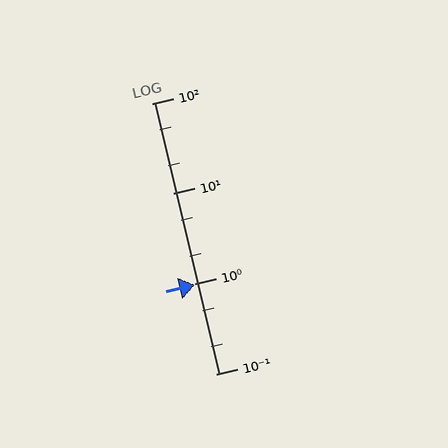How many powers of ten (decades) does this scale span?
The scale spans 3 decades, from 0.1 to 100.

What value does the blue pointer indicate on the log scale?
The pointer indicates approximately 0.98.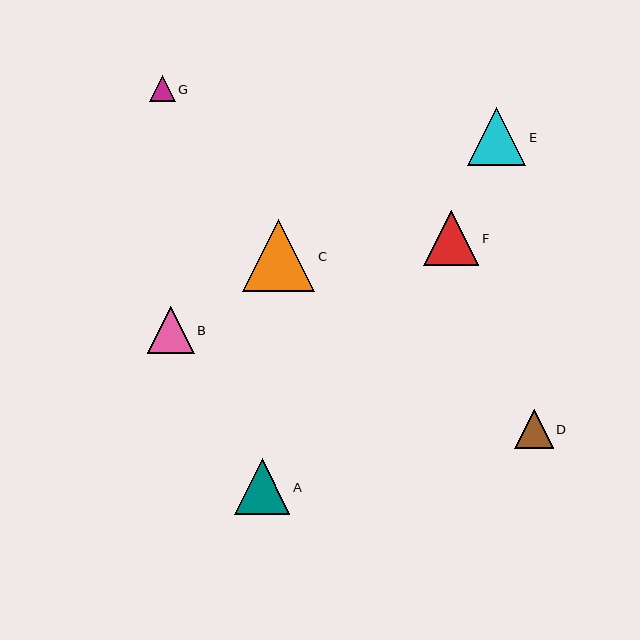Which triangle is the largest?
Triangle C is the largest with a size of approximately 72 pixels.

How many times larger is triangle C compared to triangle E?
Triangle C is approximately 1.2 times the size of triangle E.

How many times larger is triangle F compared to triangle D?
Triangle F is approximately 1.4 times the size of triangle D.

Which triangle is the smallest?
Triangle G is the smallest with a size of approximately 26 pixels.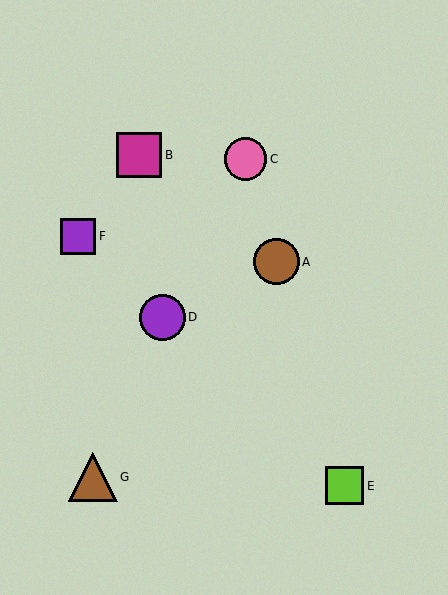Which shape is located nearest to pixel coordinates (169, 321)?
The purple circle (labeled D) at (163, 317) is nearest to that location.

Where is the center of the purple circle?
The center of the purple circle is at (163, 317).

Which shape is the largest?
The brown triangle (labeled G) is the largest.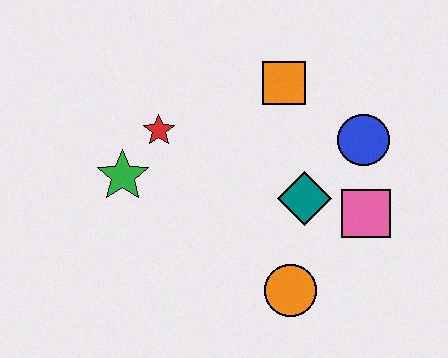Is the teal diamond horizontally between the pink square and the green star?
Yes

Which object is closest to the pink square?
The teal diamond is closest to the pink square.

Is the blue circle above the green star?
Yes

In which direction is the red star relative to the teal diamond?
The red star is to the left of the teal diamond.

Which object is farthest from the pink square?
The green star is farthest from the pink square.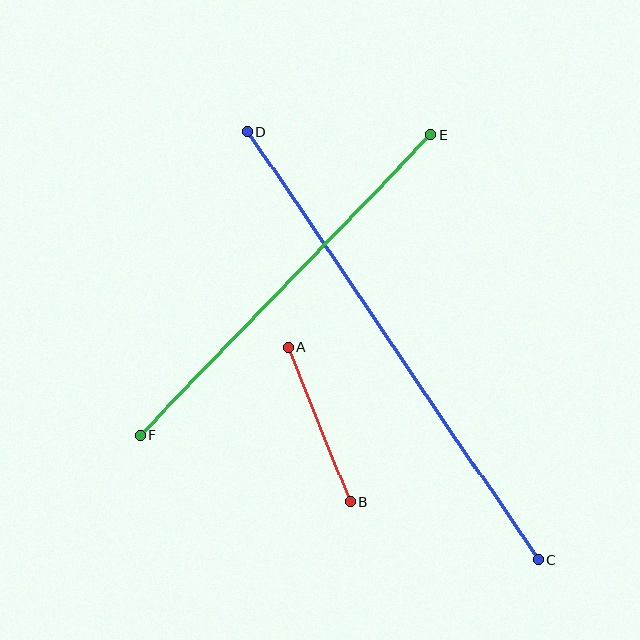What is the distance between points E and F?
The distance is approximately 418 pixels.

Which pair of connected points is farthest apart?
Points C and D are farthest apart.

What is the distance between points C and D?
The distance is approximately 517 pixels.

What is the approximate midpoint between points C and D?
The midpoint is at approximately (393, 346) pixels.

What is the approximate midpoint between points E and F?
The midpoint is at approximately (286, 284) pixels.